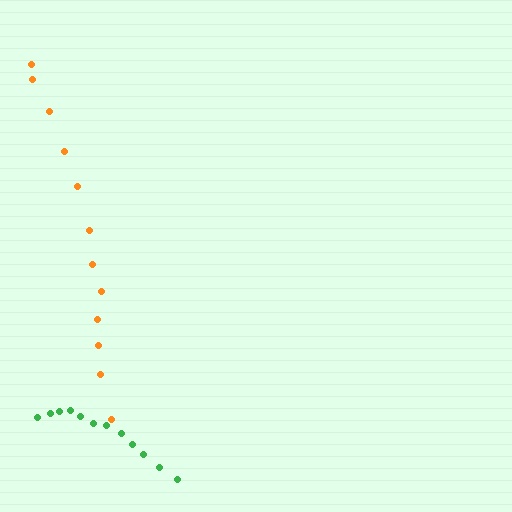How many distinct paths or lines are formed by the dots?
There are 2 distinct paths.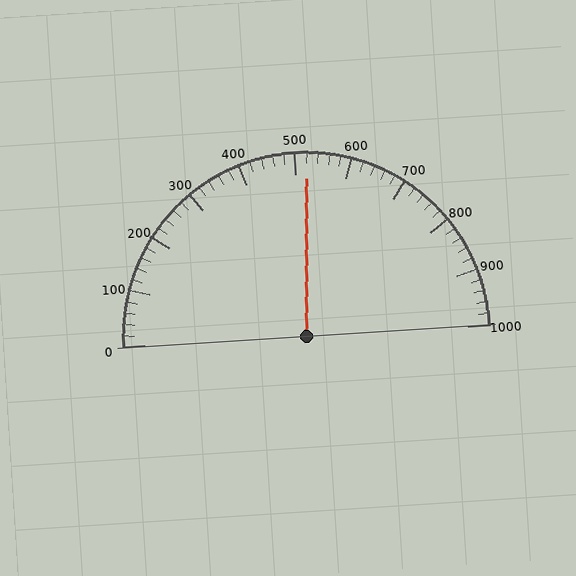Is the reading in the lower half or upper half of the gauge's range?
The reading is in the upper half of the range (0 to 1000).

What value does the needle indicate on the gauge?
The needle indicates approximately 520.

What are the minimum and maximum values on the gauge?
The gauge ranges from 0 to 1000.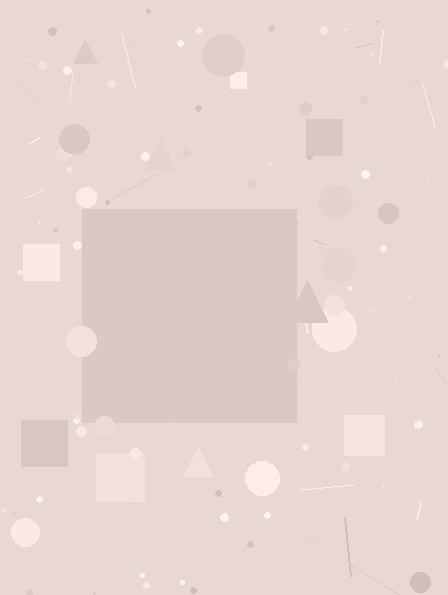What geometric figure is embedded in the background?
A square is embedded in the background.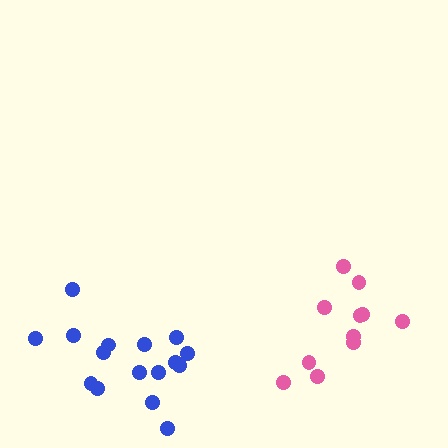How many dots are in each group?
Group 1: 16 dots, Group 2: 11 dots (27 total).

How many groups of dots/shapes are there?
There are 2 groups.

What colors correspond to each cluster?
The clusters are colored: blue, pink.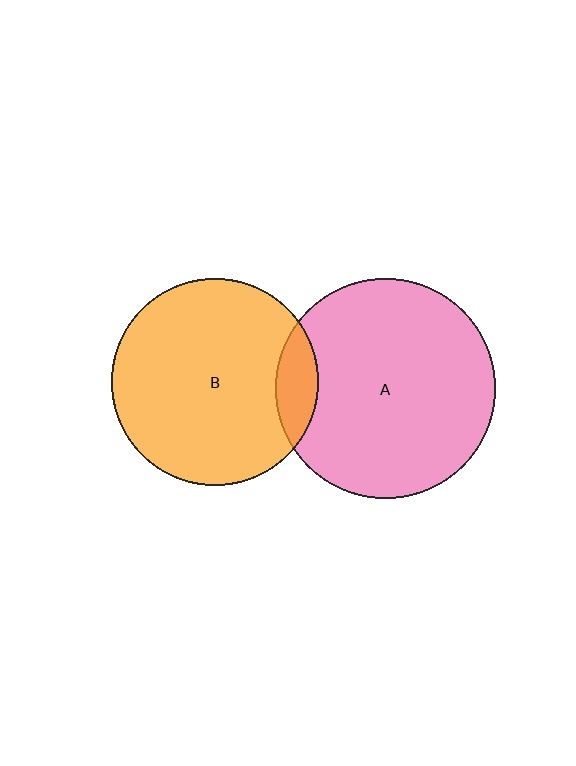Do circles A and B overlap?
Yes.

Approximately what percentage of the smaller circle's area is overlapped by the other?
Approximately 10%.